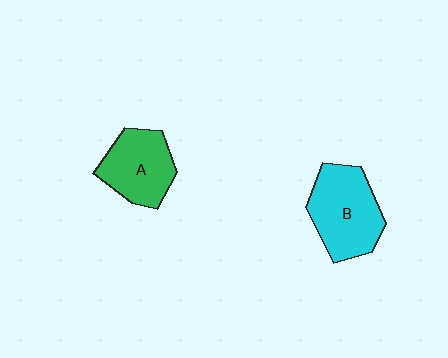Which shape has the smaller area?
Shape A (green).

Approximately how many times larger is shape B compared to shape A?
Approximately 1.2 times.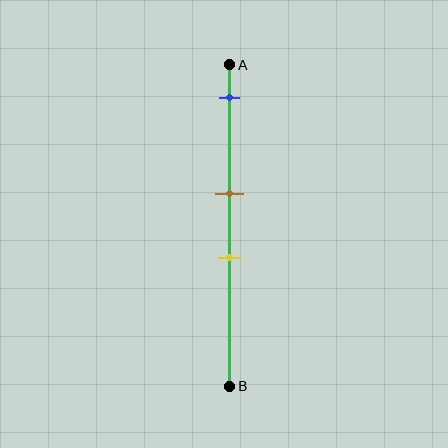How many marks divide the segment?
There are 3 marks dividing the segment.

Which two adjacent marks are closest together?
The brown and yellow marks are the closest adjacent pair.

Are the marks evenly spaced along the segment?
No, the marks are not evenly spaced.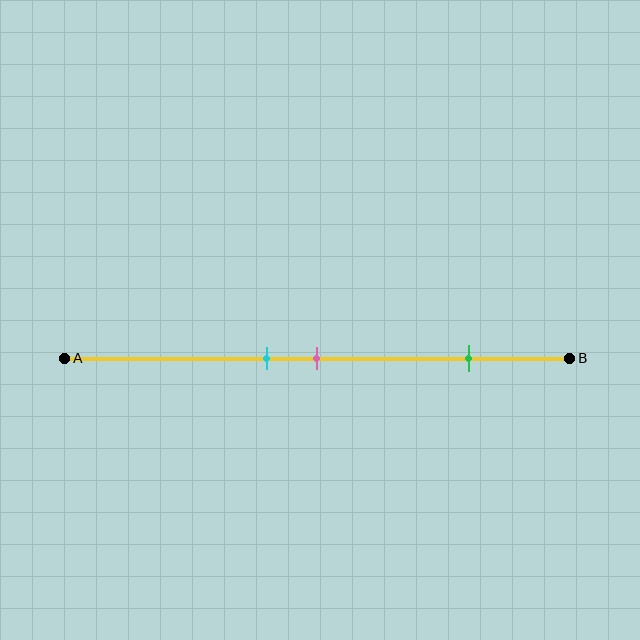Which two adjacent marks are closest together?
The cyan and pink marks are the closest adjacent pair.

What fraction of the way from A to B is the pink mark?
The pink mark is approximately 50% (0.5) of the way from A to B.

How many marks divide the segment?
There are 3 marks dividing the segment.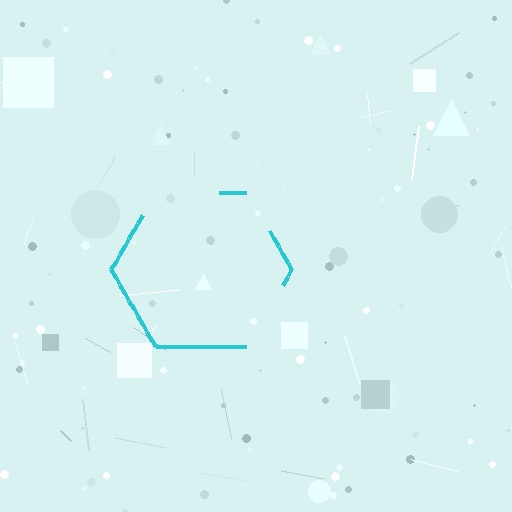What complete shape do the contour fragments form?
The contour fragments form a hexagon.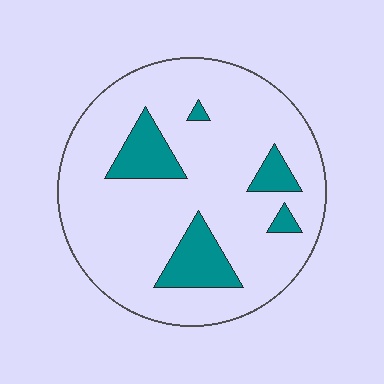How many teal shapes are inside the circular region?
5.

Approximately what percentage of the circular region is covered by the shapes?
Approximately 15%.